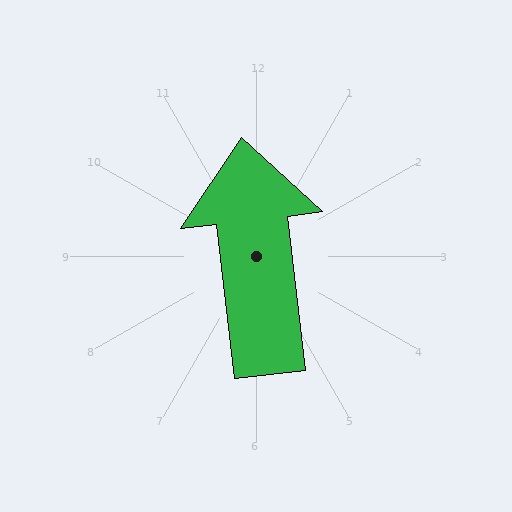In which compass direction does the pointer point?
North.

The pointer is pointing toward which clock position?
Roughly 12 o'clock.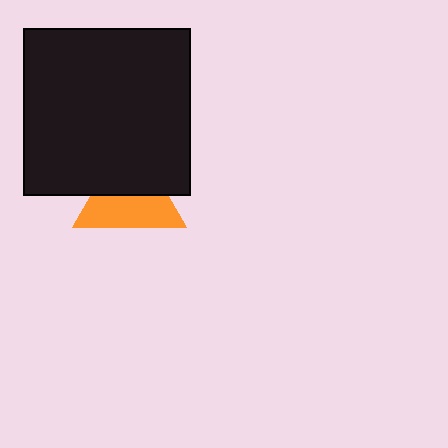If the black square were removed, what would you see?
You would see the complete orange triangle.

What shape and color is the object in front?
The object in front is a black square.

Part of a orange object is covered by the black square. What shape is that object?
It is a triangle.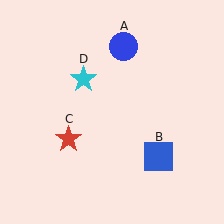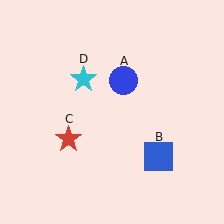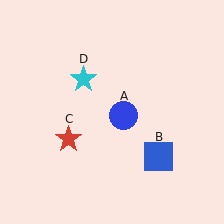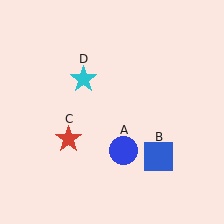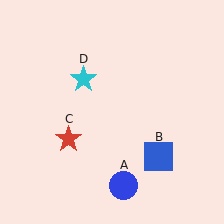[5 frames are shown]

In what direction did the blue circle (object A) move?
The blue circle (object A) moved down.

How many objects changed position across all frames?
1 object changed position: blue circle (object A).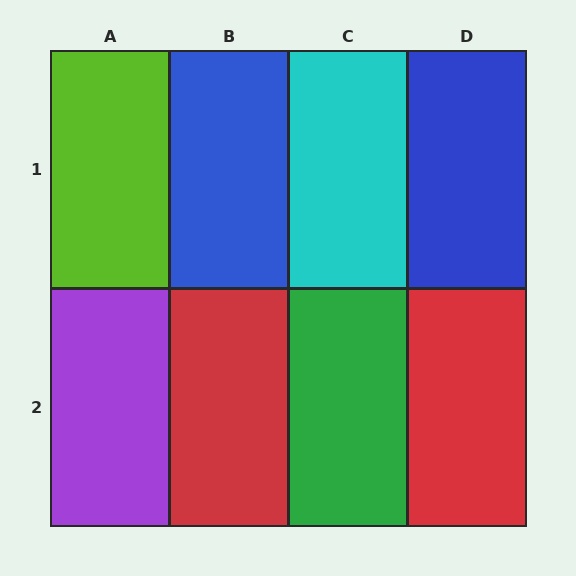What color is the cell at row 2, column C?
Green.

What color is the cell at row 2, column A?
Purple.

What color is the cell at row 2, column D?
Red.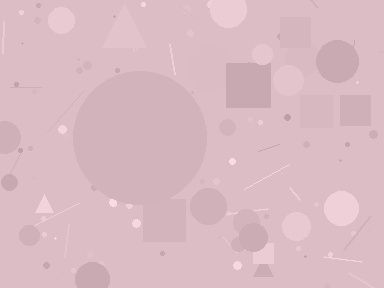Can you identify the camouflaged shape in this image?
The camouflaged shape is a circle.